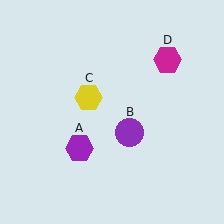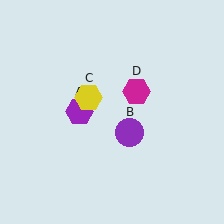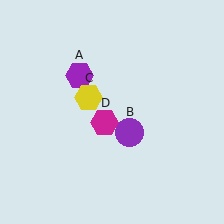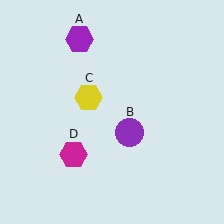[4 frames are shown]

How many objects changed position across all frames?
2 objects changed position: purple hexagon (object A), magenta hexagon (object D).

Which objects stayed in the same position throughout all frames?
Purple circle (object B) and yellow hexagon (object C) remained stationary.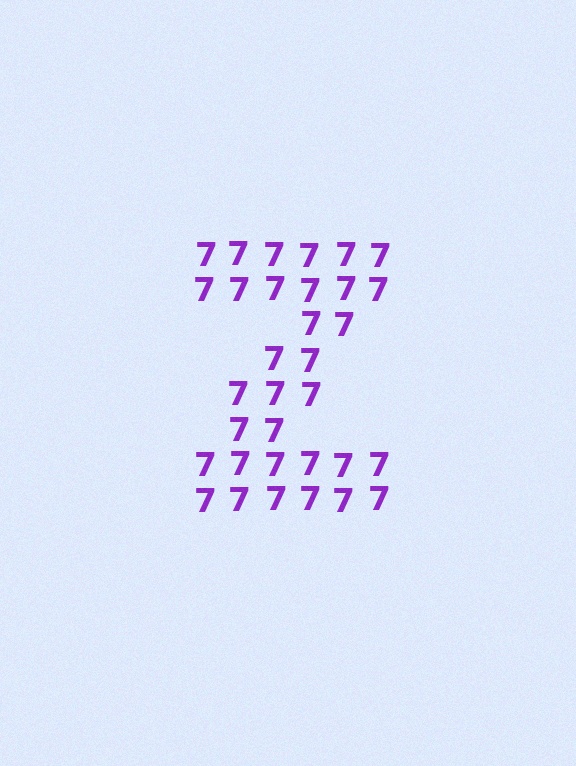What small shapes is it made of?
It is made of small digit 7's.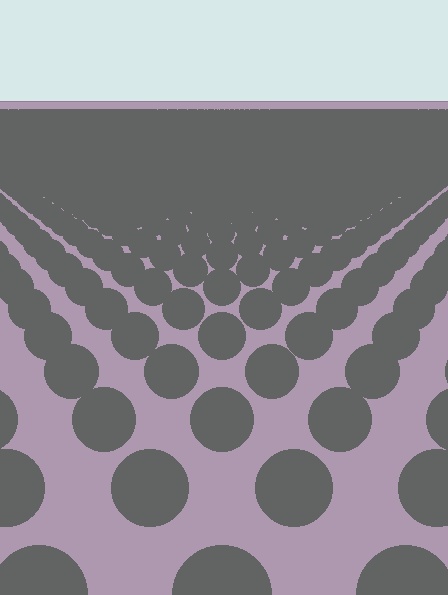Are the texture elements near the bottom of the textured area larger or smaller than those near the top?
Larger. Near the bottom, elements are closer to the viewer and appear at a bigger on-screen size.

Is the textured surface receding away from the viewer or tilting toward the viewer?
The surface is receding away from the viewer. Texture elements get smaller and denser toward the top.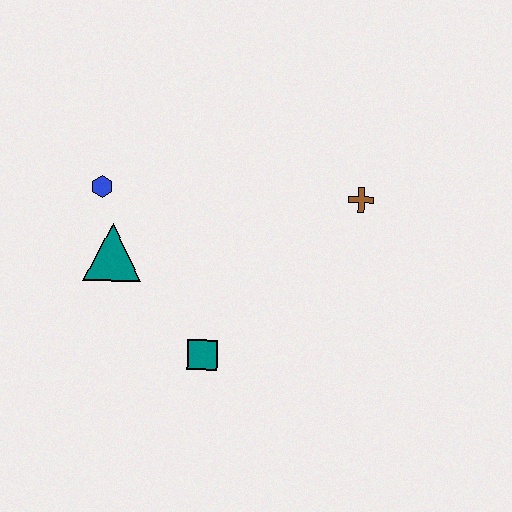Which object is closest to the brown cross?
The teal square is closest to the brown cross.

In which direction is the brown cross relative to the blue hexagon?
The brown cross is to the right of the blue hexagon.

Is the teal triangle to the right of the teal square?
No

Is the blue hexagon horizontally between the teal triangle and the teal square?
No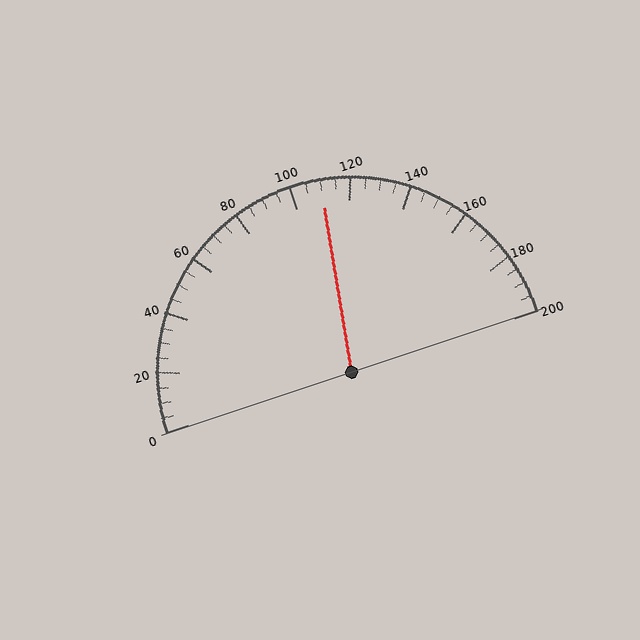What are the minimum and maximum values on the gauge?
The gauge ranges from 0 to 200.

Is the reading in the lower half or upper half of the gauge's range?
The reading is in the upper half of the range (0 to 200).